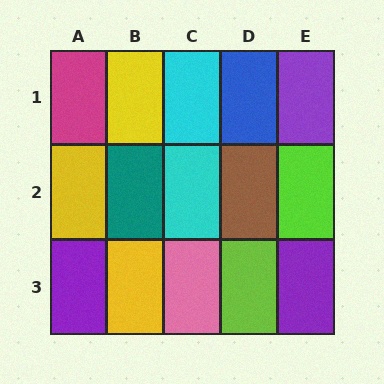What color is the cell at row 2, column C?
Cyan.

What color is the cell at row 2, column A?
Yellow.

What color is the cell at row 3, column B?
Yellow.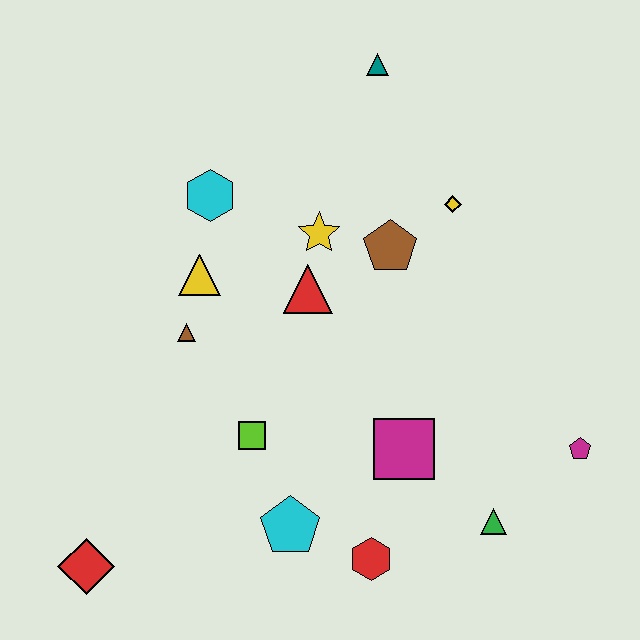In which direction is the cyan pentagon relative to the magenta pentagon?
The cyan pentagon is to the left of the magenta pentagon.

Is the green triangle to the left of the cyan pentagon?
No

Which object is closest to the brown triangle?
The yellow triangle is closest to the brown triangle.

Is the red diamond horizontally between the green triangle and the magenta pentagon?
No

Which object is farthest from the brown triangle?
The magenta pentagon is farthest from the brown triangle.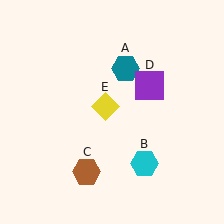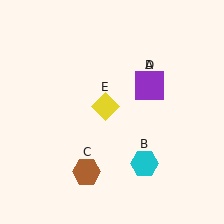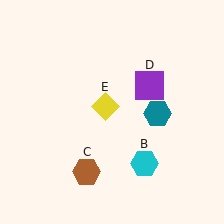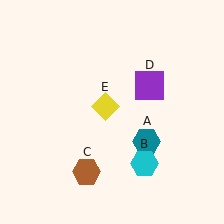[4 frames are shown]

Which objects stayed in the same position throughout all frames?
Cyan hexagon (object B) and brown hexagon (object C) and purple square (object D) and yellow diamond (object E) remained stationary.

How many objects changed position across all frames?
1 object changed position: teal hexagon (object A).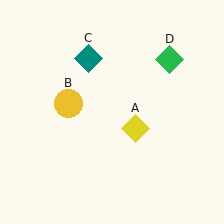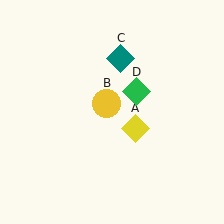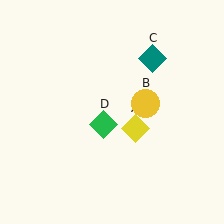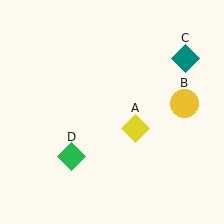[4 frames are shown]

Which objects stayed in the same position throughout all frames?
Yellow diamond (object A) remained stationary.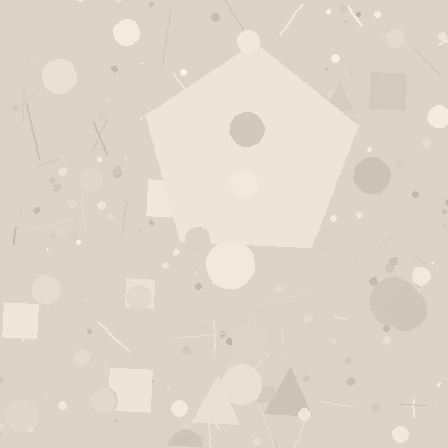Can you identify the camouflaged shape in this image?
The camouflaged shape is a pentagon.